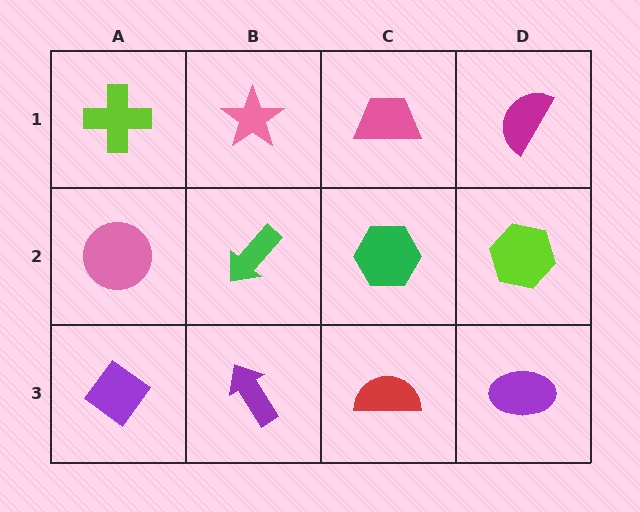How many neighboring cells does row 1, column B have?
3.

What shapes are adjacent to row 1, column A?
A pink circle (row 2, column A), a pink star (row 1, column B).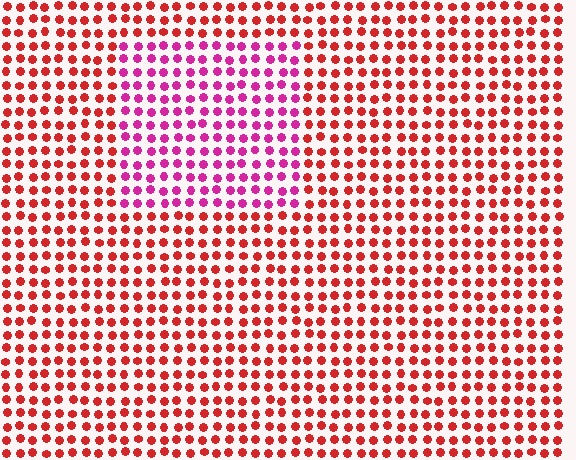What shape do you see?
I see a rectangle.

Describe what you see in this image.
The image is filled with small red elements in a uniform arrangement. A rectangle-shaped region is visible where the elements are tinted to a slightly different hue, forming a subtle color boundary.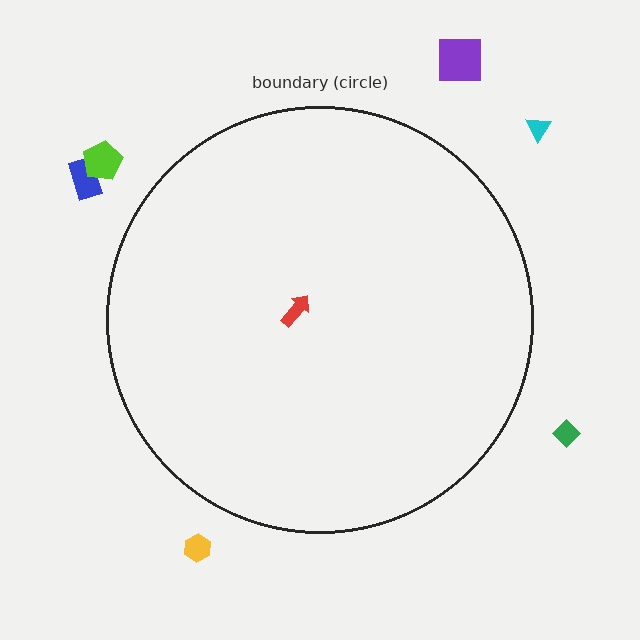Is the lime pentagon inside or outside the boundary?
Outside.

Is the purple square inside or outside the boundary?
Outside.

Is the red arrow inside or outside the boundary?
Inside.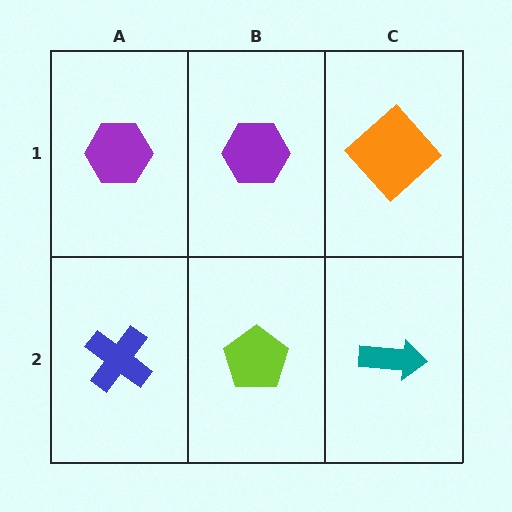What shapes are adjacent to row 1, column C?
A teal arrow (row 2, column C), a purple hexagon (row 1, column B).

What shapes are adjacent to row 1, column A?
A blue cross (row 2, column A), a purple hexagon (row 1, column B).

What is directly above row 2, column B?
A purple hexagon.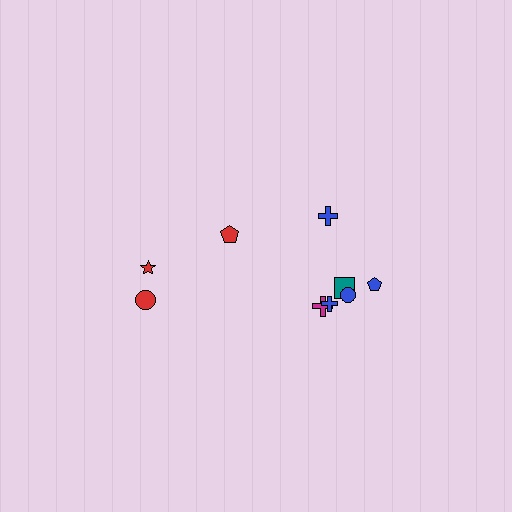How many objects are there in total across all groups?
There are 9 objects.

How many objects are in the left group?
There are 3 objects.